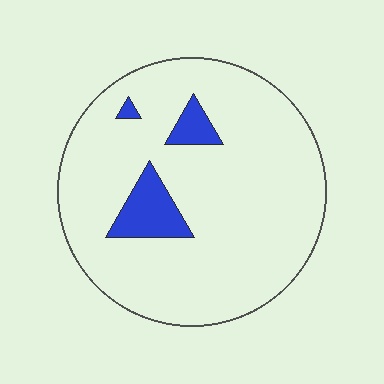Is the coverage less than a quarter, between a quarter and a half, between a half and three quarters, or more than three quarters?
Less than a quarter.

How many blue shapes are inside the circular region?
3.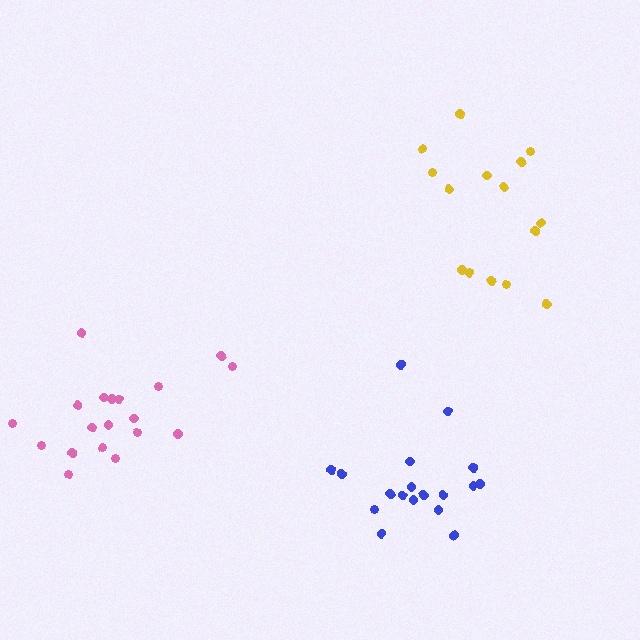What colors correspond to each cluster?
The clusters are colored: blue, yellow, pink.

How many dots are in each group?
Group 1: 18 dots, Group 2: 15 dots, Group 3: 19 dots (52 total).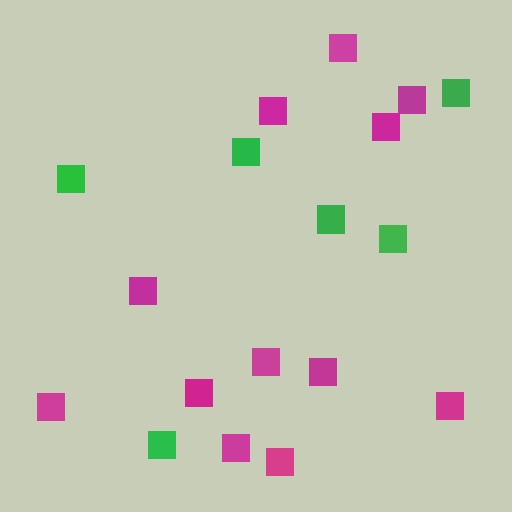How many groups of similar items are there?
There are 2 groups: one group of green squares (6) and one group of magenta squares (12).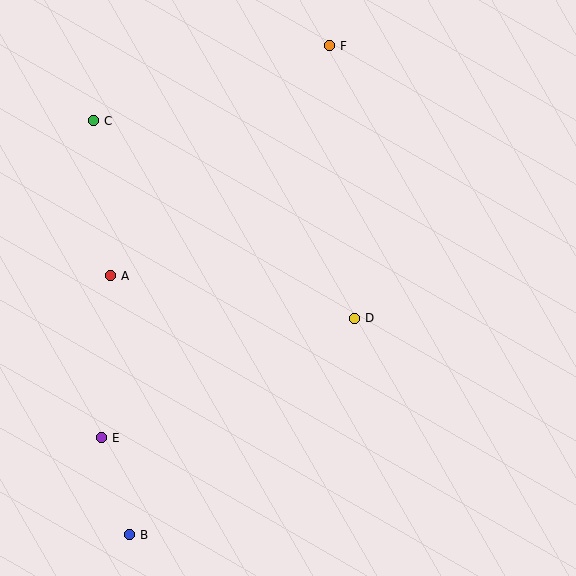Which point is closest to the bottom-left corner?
Point B is closest to the bottom-left corner.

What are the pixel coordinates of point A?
Point A is at (110, 276).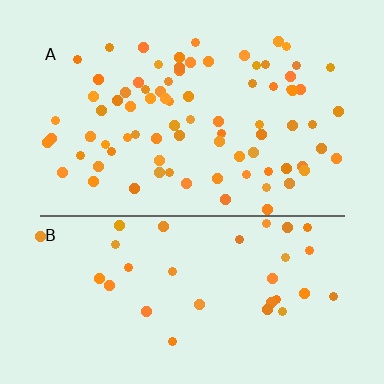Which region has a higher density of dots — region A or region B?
A (the top).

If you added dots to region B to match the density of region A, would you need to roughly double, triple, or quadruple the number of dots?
Approximately double.